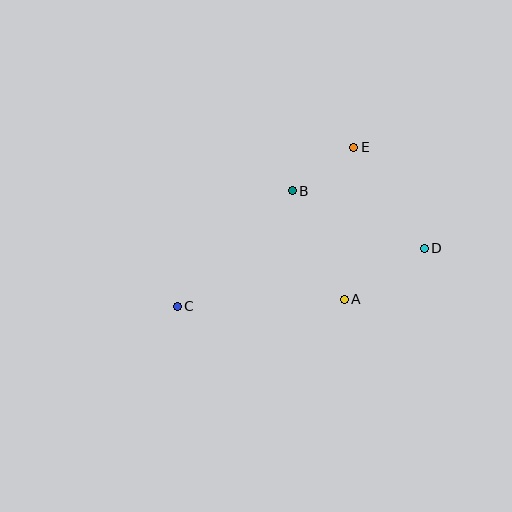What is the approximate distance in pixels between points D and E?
The distance between D and E is approximately 123 pixels.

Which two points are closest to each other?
Points B and E are closest to each other.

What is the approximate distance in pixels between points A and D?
The distance between A and D is approximately 95 pixels.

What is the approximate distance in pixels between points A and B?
The distance between A and B is approximately 120 pixels.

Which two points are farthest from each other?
Points C and D are farthest from each other.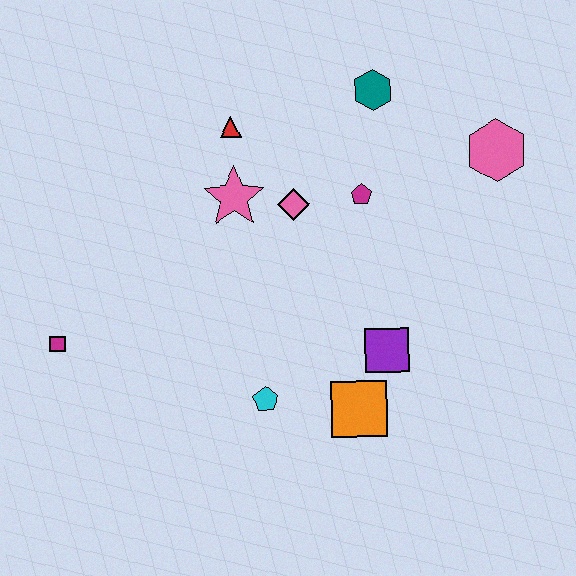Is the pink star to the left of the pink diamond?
Yes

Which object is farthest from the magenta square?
The pink hexagon is farthest from the magenta square.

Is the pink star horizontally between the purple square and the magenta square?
Yes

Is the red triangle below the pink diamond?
No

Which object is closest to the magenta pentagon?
The pink diamond is closest to the magenta pentagon.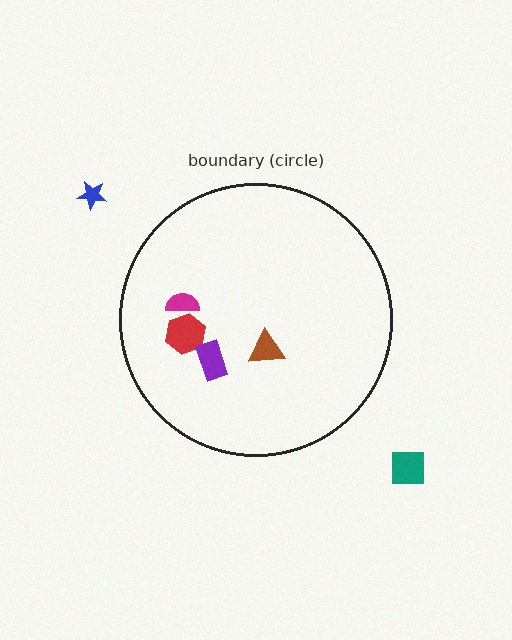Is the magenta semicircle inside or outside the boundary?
Inside.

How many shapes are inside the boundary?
4 inside, 2 outside.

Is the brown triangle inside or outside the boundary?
Inside.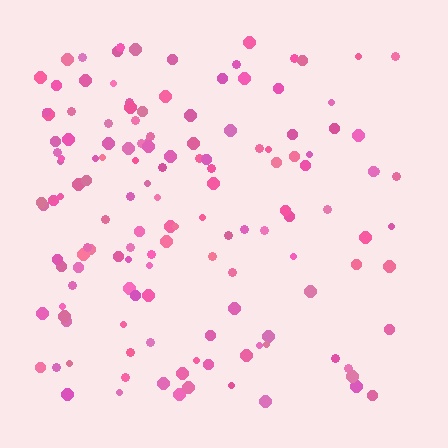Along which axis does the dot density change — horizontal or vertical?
Horizontal.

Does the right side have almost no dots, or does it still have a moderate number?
Still a moderate number, just noticeably fewer than the left.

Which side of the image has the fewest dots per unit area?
The right.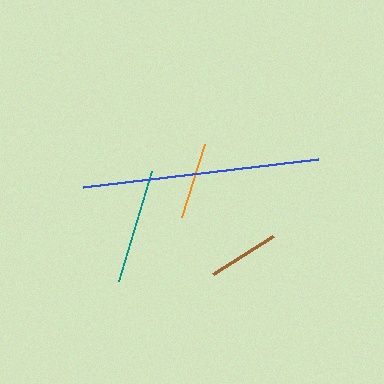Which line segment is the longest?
The blue line is the longest at approximately 237 pixels.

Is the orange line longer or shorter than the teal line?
The teal line is longer than the orange line.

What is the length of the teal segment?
The teal segment is approximately 115 pixels long.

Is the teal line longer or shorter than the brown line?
The teal line is longer than the brown line.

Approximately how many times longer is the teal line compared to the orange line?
The teal line is approximately 1.5 times the length of the orange line.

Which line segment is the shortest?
The brown line is the shortest at approximately 71 pixels.